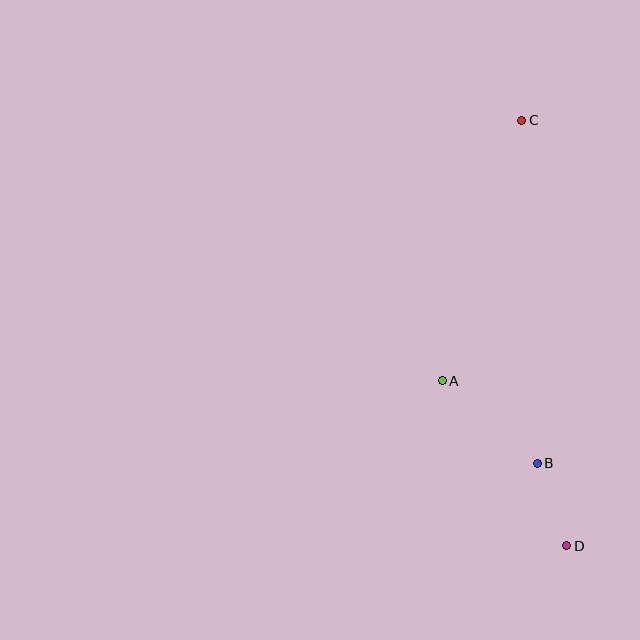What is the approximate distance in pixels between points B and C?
The distance between B and C is approximately 343 pixels.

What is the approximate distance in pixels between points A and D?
The distance between A and D is approximately 206 pixels.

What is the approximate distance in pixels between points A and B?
The distance between A and B is approximately 126 pixels.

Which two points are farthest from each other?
Points C and D are farthest from each other.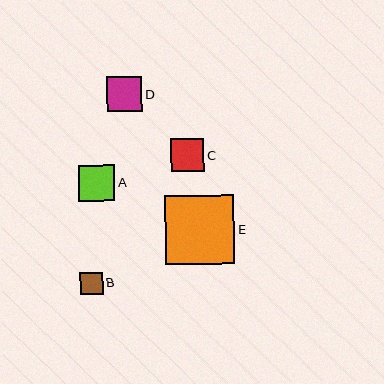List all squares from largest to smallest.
From largest to smallest: E, A, D, C, B.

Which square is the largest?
Square E is the largest with a size of approximately 69 pixels.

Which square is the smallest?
Square B is the smallest with a size of approximately 22 pixels.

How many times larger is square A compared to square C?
Square A is approximately 1.1 times the size of square C.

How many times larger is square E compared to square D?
Square E is approximately 2.0 times the size of square D.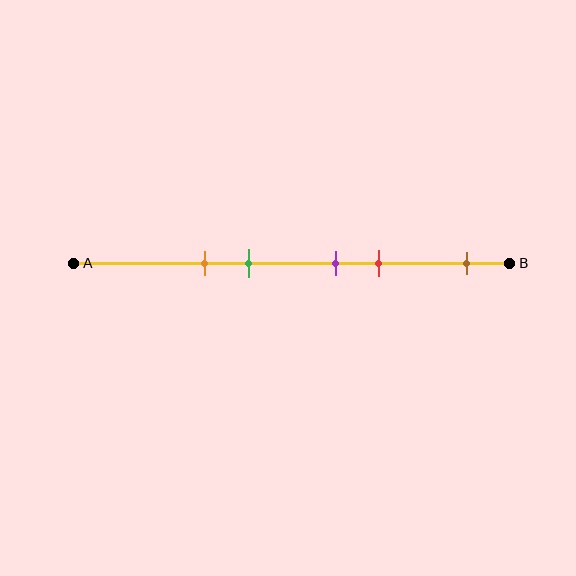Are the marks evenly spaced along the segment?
No, the marks are not evenly spaced.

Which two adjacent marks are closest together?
The purple and red marks are the closest adjacent pair.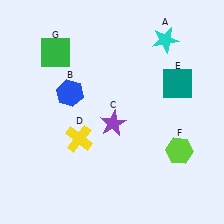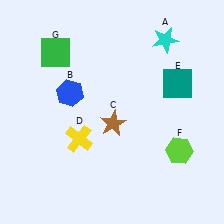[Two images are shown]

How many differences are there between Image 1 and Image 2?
There is 1 difference between the two images.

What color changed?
The star (C) changed from purple in Image 1 to brown in Image 2.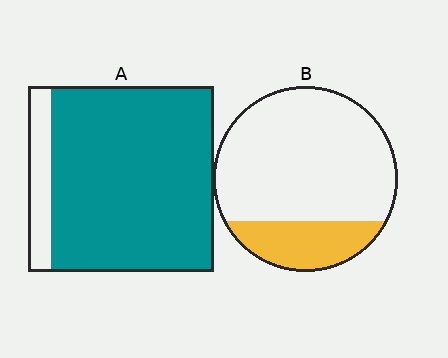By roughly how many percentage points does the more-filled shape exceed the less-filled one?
By roughly 65 percentage points (A over B).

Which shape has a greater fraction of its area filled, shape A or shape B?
Shape A.